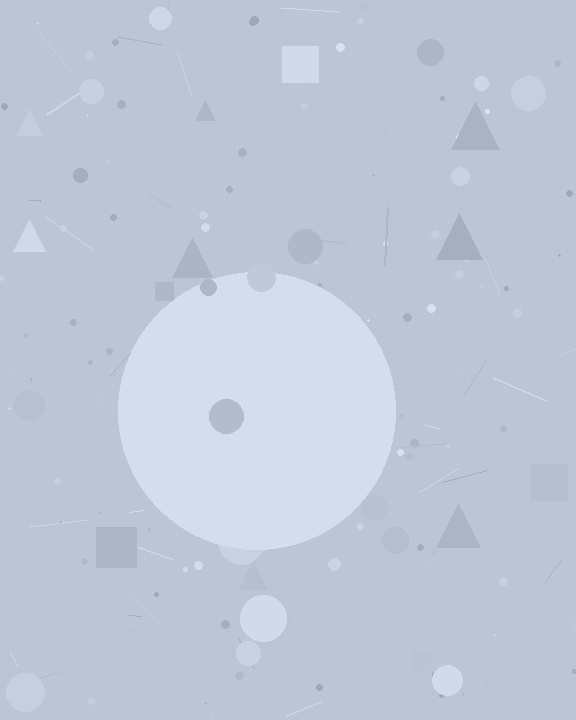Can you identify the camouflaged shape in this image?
The camouflaged shape is a circle.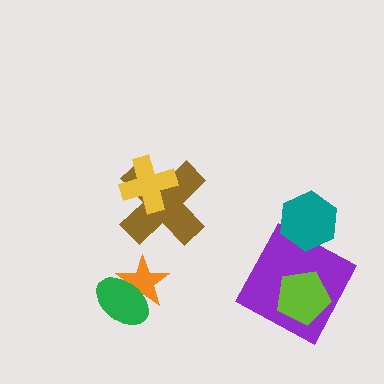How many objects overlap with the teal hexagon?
1 object overlaps with the teal hexagon.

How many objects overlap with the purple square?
2 objects overlap with the purple square.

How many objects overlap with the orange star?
1 object overlaps with the orange star.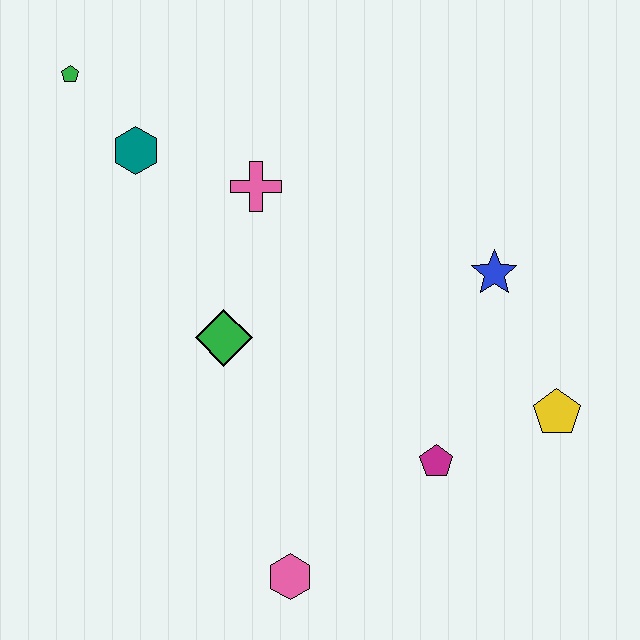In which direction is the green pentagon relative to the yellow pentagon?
The green pentagon is to the left of the yellow pentagon.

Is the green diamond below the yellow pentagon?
No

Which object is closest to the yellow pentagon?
The magenta pentagon is closest to the yellow pentagon.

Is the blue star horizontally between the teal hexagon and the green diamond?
No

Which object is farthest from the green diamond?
The yellow pentagon is farthest from the green diamond.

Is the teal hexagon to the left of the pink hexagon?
Yes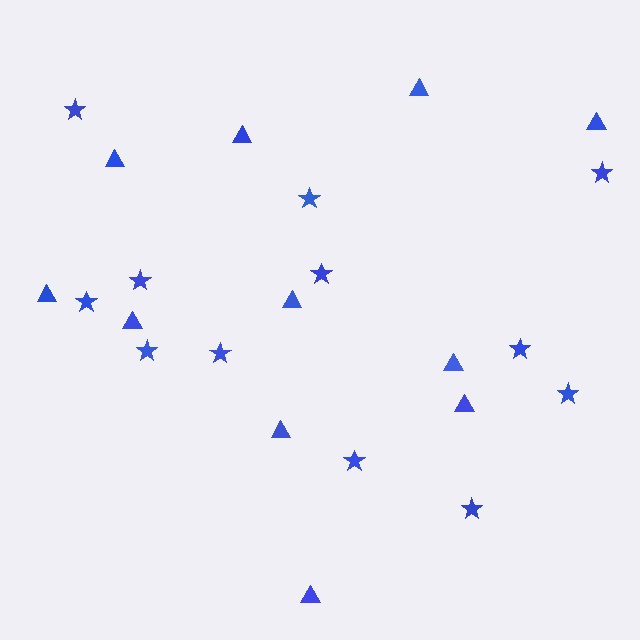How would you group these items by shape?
There are 2 groups: one group of triangles (11) and one group of stars (12).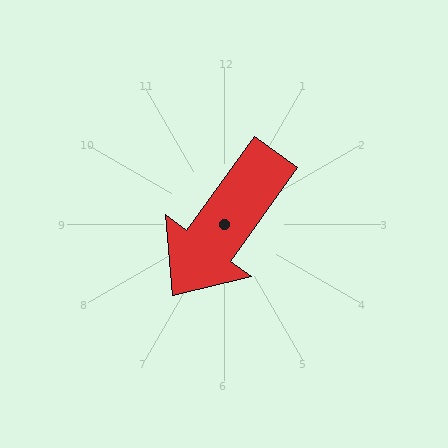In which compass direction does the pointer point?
Southwest.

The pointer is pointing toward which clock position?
Roughly 7 o'clock.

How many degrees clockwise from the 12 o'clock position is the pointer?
Approximately 216 degrees.